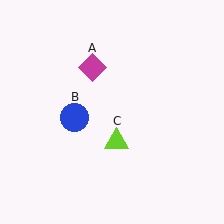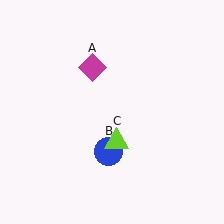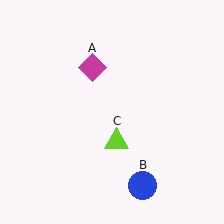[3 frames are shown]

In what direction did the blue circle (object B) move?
The blue circle (object B) moved down and to the right.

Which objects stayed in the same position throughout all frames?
Magenta diamond (object A) and lime triangle (object C) remained stationary.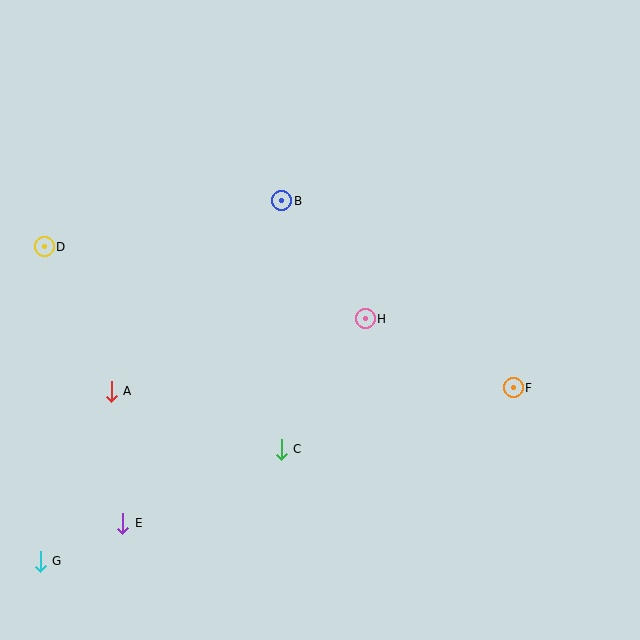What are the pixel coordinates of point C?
Point C is at (281, 449).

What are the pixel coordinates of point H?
Point H is at (365, 319).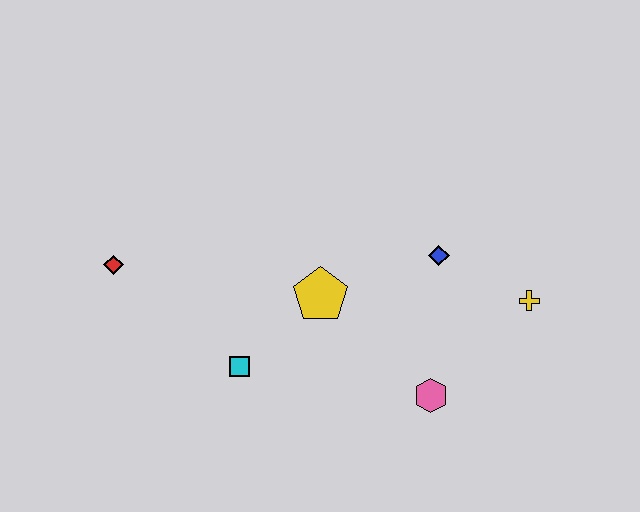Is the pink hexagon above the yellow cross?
No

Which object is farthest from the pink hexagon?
The red diamond is farthest from the pink hexagon.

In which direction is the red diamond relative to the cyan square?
The red diamond is to the left of the cyan square.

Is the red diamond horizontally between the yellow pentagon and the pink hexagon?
No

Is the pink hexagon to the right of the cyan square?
Yes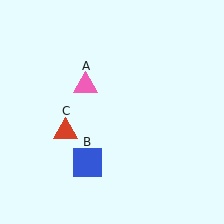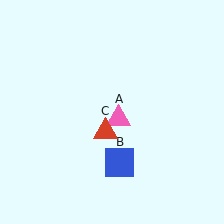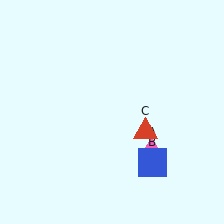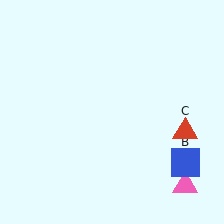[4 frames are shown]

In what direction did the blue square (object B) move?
The blue square (object B) moved right.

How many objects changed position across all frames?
3 objects changed position: pink triangle (object A), blue square (object B), red triangle (object C).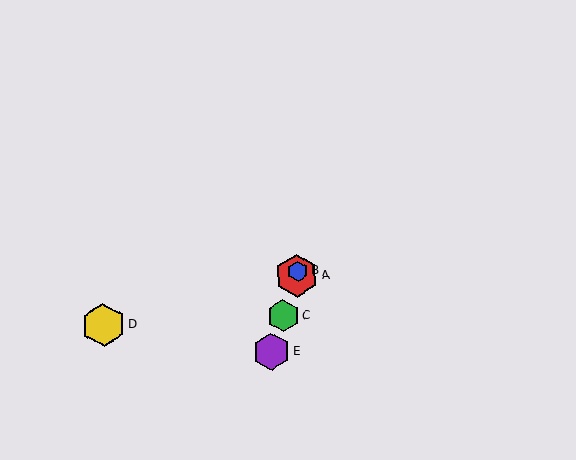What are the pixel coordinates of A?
Object A is at (297, 276).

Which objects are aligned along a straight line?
Objects A, B, C, E are aligned along a straight line.